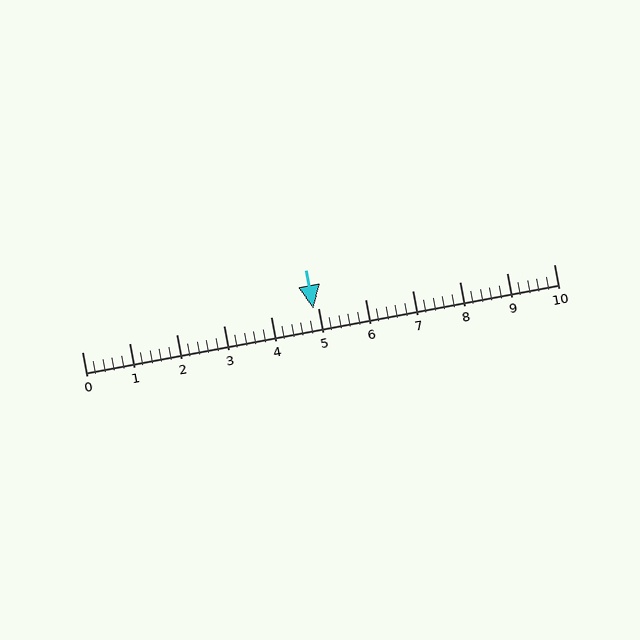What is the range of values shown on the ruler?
The ruler shows values from 0 to 10.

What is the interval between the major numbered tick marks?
The major tick marks are spaced 1 units apart.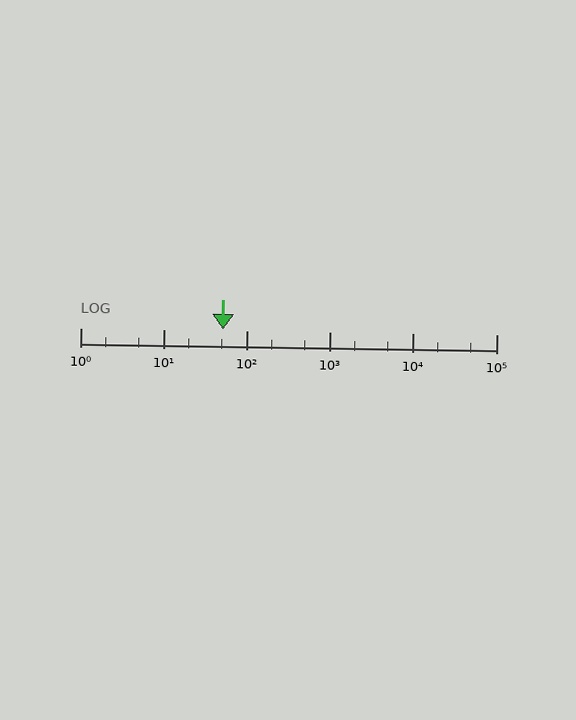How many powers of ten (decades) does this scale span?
The scale spans 5 decades, from 1 to 100000.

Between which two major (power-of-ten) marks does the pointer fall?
The pointer is between 10 and 100.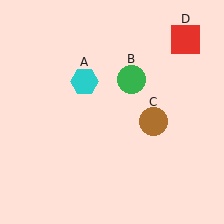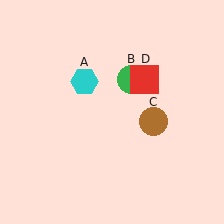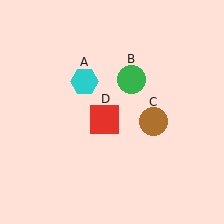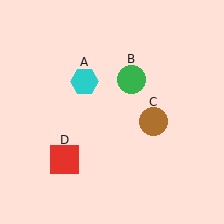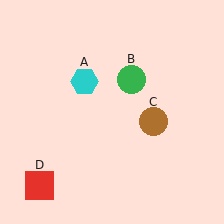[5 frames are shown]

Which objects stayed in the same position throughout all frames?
Cyan hexagon (object A) and green circle (object B) and brown circle (object C) remained stationary.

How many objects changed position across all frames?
1 object changed position: red square (object D).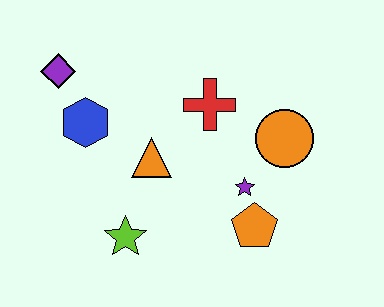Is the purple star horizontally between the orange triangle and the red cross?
No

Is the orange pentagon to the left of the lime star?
No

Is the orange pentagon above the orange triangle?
No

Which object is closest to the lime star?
The orange triangle is closest to the lime star.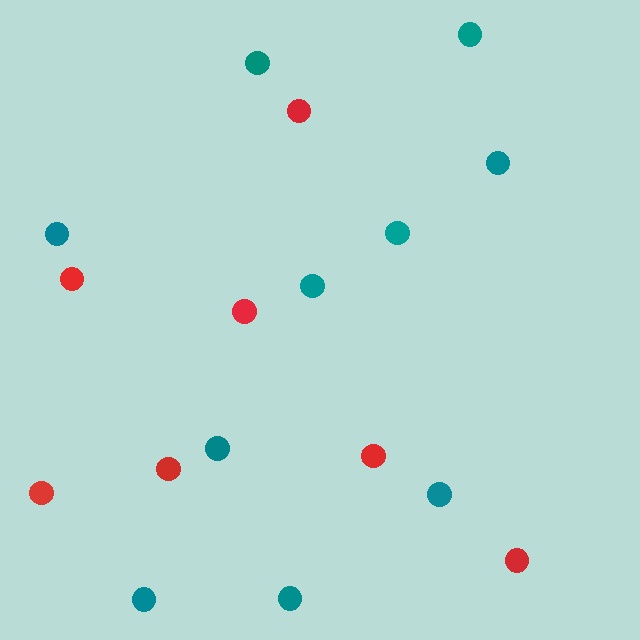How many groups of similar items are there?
There are 2 groups: one group of teal circles (10) and one group of red circles (7).